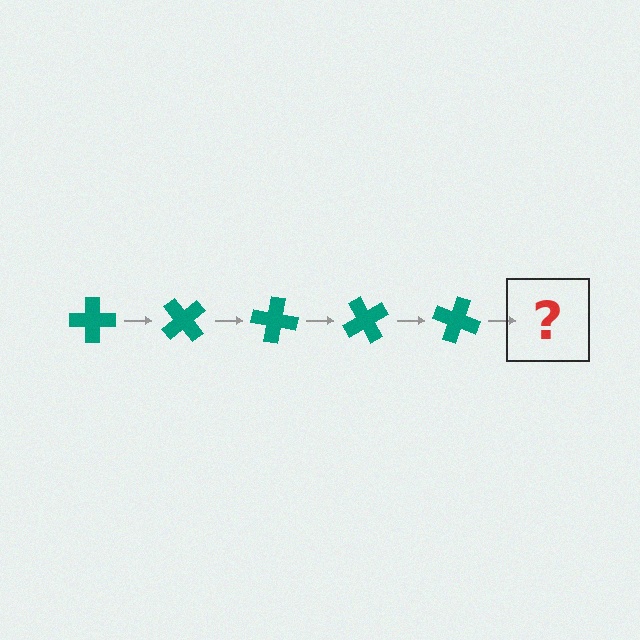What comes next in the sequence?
The next element should be a teal cross rotated 250 degrees.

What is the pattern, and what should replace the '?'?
The pattern is that the cross rotates 50 degrees each step. The '?' should be a teal cross rotated 250 degrees.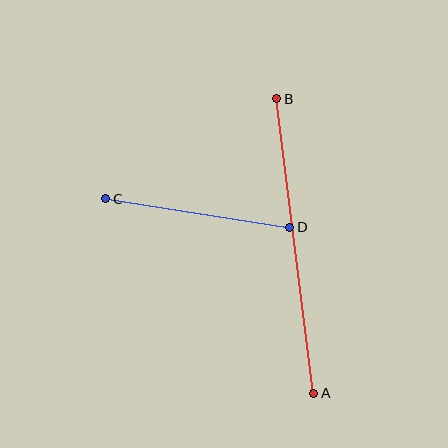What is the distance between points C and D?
The distance is approximately 186 pixels.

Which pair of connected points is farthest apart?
Points A and B are farthest apart.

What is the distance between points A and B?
The distance is approximately 297 pixels.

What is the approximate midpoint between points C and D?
The midpoint is at approximately (198, 213) pixels.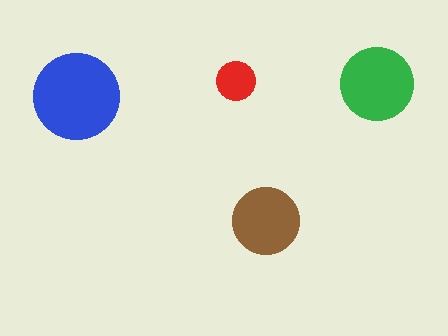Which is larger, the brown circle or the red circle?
The brown one.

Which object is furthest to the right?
The green circle is rightmost.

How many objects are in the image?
There are 4 objects in the image.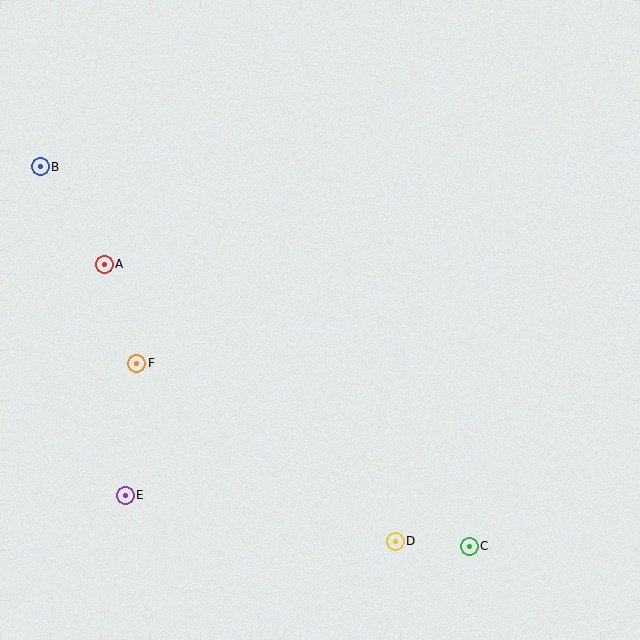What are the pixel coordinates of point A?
Point A is at (104, 264).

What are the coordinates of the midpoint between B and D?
The midpoint between B and D is at (218, 354).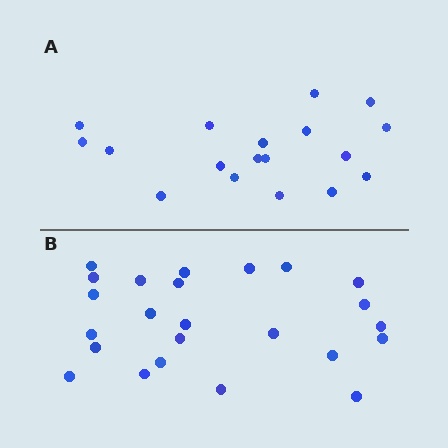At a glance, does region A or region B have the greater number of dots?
Region B (the bottom region) has more dots.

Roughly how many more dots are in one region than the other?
Region B has about 6 more dots than region A.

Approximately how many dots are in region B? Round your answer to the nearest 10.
About 20 dots. (The exact count is 24, which rounds to 20.)